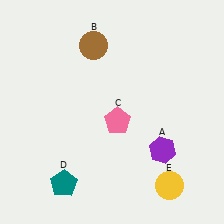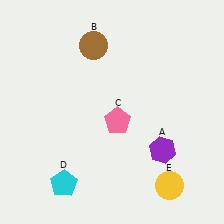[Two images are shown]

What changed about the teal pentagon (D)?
In Image 1, D is teal. In Image 2, it changed to cyan.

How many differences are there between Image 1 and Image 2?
There is 1 difference between the two images.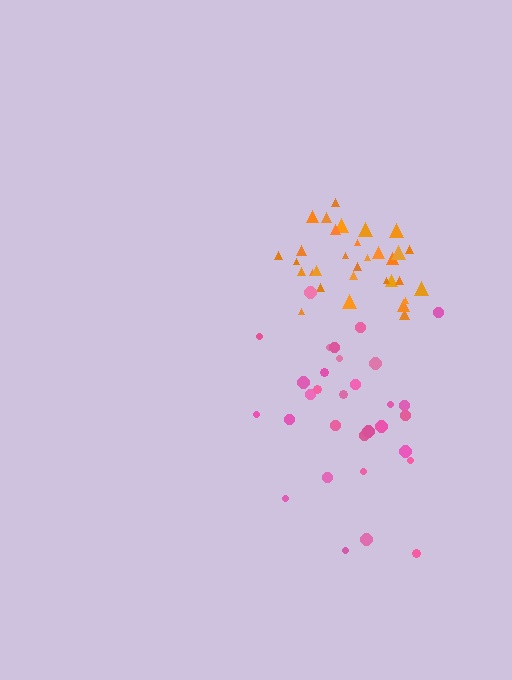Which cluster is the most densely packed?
Orange.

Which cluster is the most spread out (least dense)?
Pink.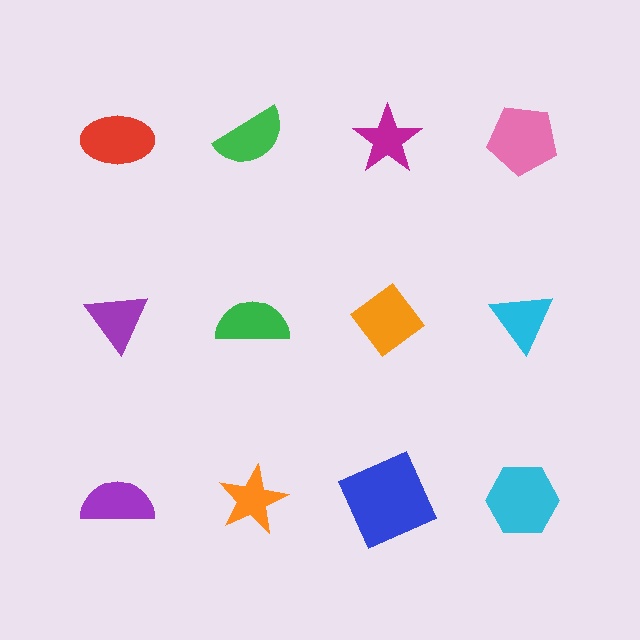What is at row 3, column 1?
A purple semicircle.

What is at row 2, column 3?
An orange diamond.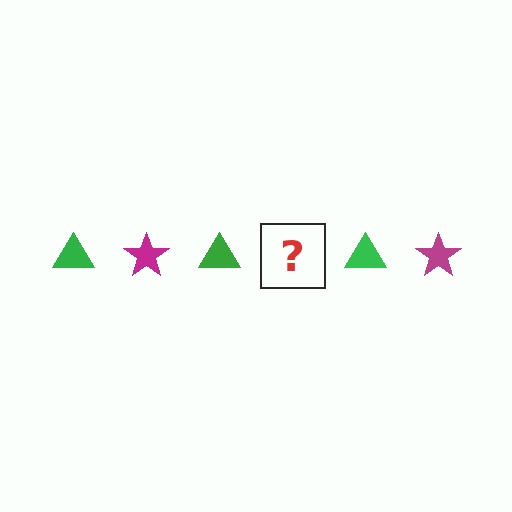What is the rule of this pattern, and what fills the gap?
The rule is that the pattern alternates between green triangle and magenta star. The gap should be filled with a magenta star.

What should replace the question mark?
The question mark should be replaced with a magenta star.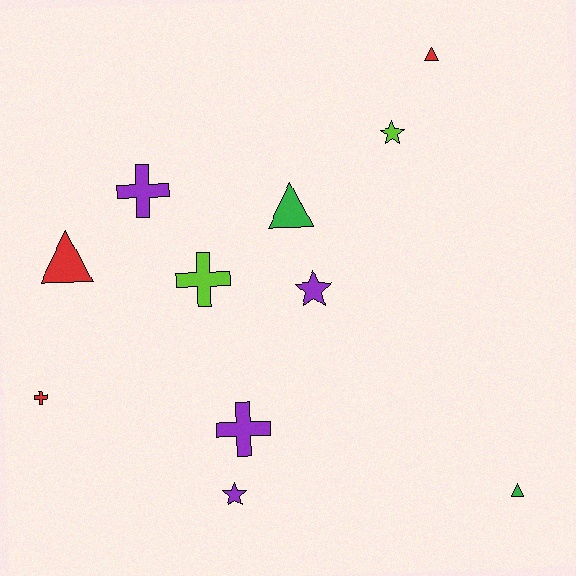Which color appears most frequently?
Purple, with 4 objects.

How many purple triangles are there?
There are no purple triangles.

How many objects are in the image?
There are 11 objects.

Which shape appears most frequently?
Cross, with 4 objects.